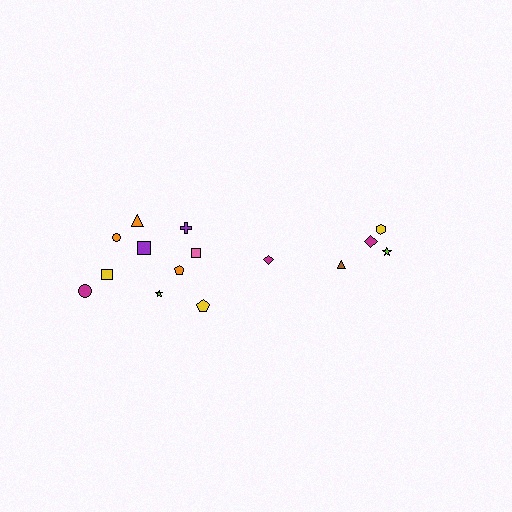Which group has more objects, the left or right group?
The left group.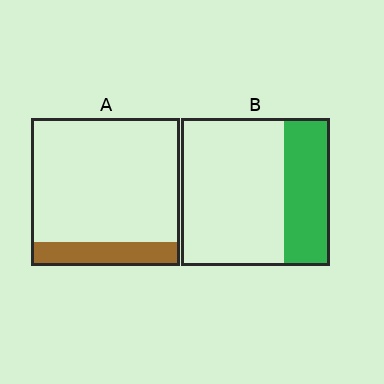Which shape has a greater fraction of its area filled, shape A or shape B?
Shape B.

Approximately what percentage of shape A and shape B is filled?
A is approximately 15% and B is approximately 30%.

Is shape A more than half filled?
No.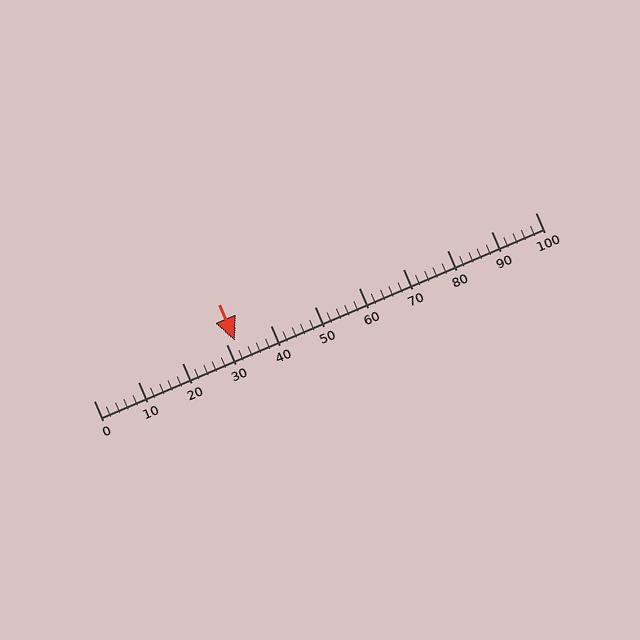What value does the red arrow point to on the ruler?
The red arrow points to approximately 32.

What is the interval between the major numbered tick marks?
The major tick marks are spaced 10 units apart.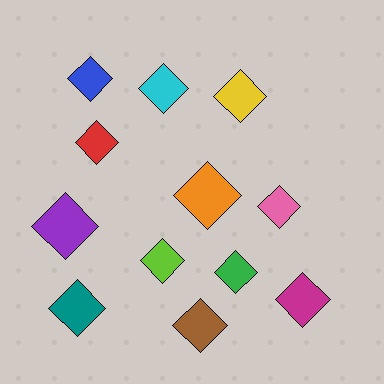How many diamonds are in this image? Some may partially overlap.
There are 12 diamonds.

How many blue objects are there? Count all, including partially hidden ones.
There is 1 blue object.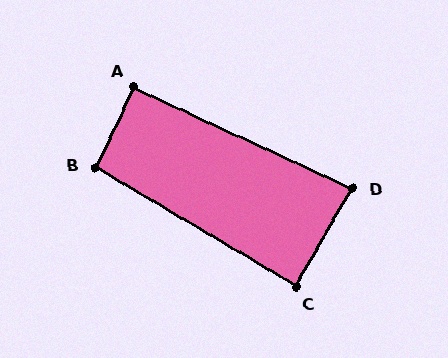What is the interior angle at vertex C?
Approximately 90 degrees (approximately right).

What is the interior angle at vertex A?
Approximately 90 degrees (approximately right).